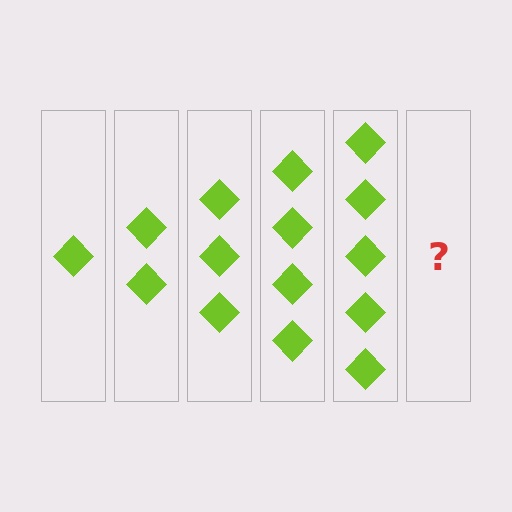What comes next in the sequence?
The next element should be 6 diamonds.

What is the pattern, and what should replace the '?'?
The pattern is that each step adds one more diamond. The '?' should be 6 diamonds.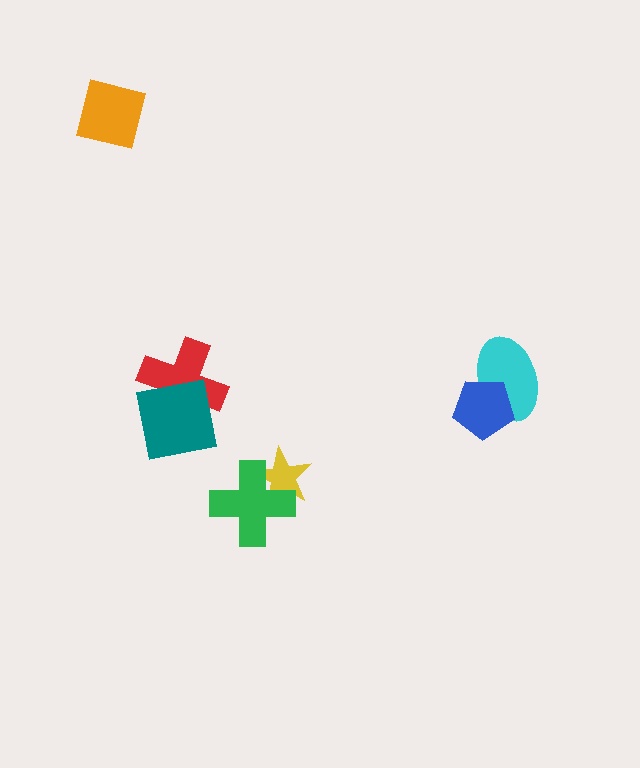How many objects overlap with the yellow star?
1 object overlaps with the yellow star.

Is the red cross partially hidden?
Yes, it is partially covered by another shape.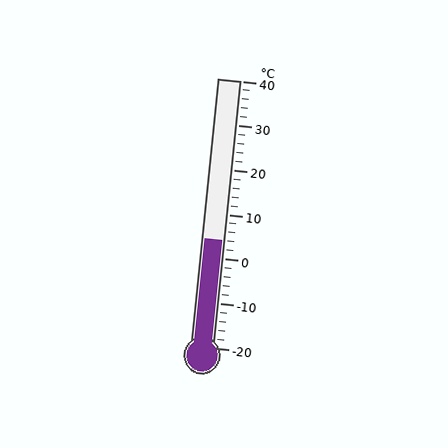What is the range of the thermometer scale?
The thermometer scale ranges from -20°C to 40°C.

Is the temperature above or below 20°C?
The temperature is below 20°C.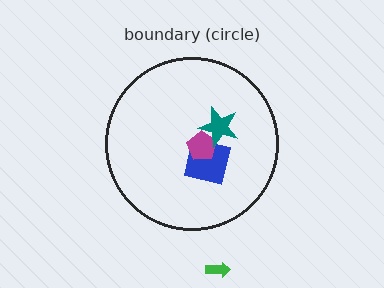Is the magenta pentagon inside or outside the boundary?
Inside.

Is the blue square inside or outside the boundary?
Inside.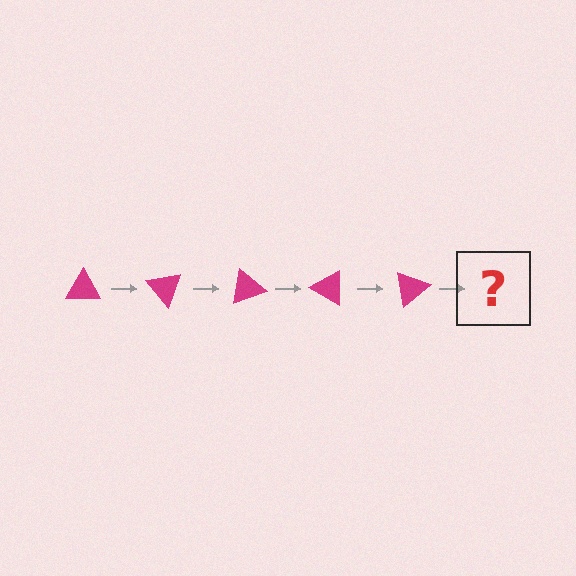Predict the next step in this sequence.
The next step is a magenta triangle rotated 250 degrees.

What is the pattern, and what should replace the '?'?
The pattern is that the triangle rotates 50 degrees each step. The '?' should be a magenta triangle rotated 250 degrees.